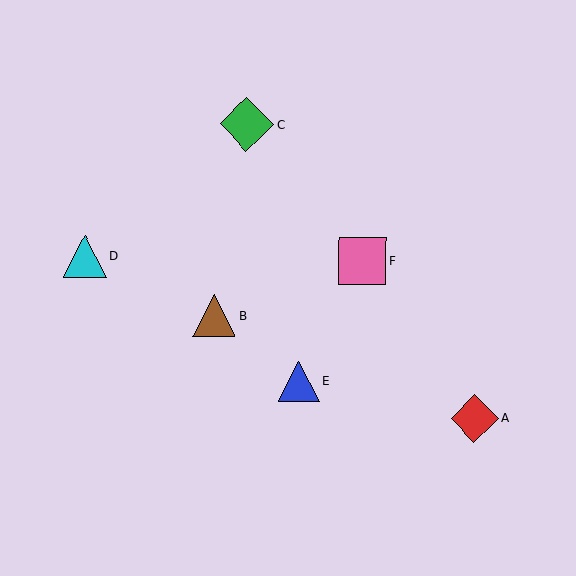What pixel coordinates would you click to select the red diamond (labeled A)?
Click at (474, 418) to select the red diamond A.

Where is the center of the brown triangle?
The center of the brown triangle is at (214, 316).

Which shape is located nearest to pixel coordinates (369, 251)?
The pink square (labeled F) at (363, 261) is nearest to that location.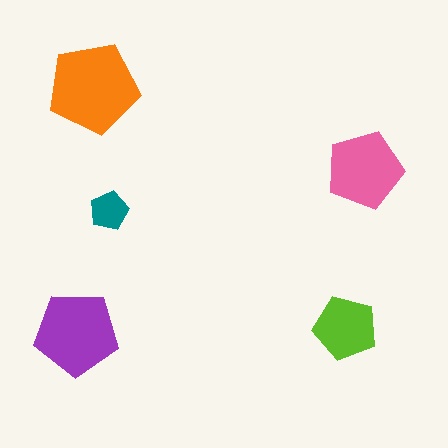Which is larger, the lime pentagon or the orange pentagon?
The orange one.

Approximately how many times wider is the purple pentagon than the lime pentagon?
About 1.5 times wider.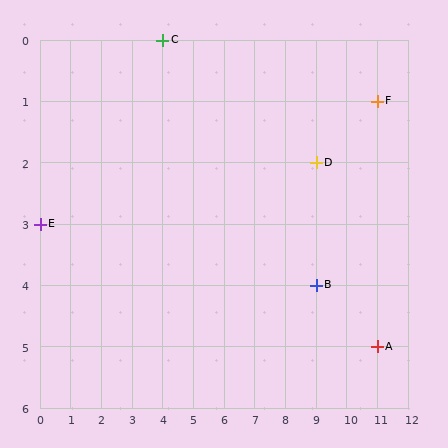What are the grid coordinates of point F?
Point F is at grid coordinates (11, 1).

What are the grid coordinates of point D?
Point D is at grid coordinates (9, 2).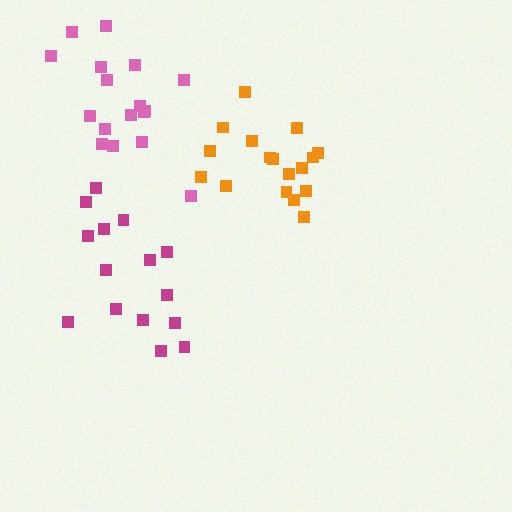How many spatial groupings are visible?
There are 3 spatial groupings.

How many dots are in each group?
Group 1: 17 dots, Group 2: 17 dots, Group 3: 15 dots (49 total).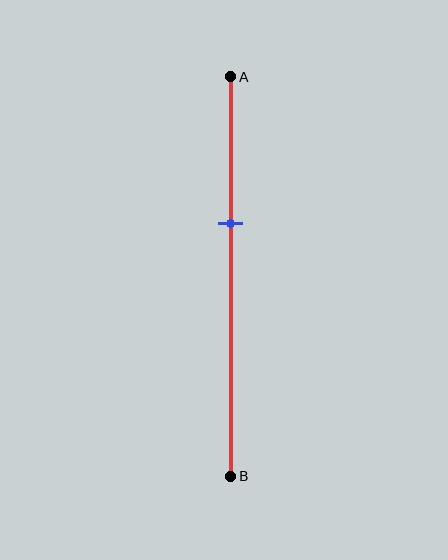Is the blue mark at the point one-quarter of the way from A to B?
No, the mark is at about 35% from A, not at the 25% one-quarter point.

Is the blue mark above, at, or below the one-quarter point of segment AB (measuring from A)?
The blue mark is below the one-quarter point of segment AB.